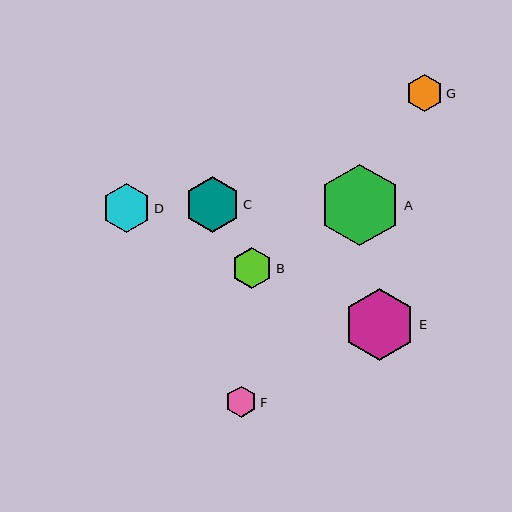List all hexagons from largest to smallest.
From largest to smallest: A, E, C, D, B, G, F.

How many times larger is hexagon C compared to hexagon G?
Hexagon C is approximately 1.5 times the size of hexagon G.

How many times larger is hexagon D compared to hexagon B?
Hexagon D is approximately 1.2 times the size of hexagon B.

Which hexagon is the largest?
Hexagon A is the largest with a size of approximately 82 pixels.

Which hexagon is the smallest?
Hexagon F is the smallest with a size of approximately 31 pixels.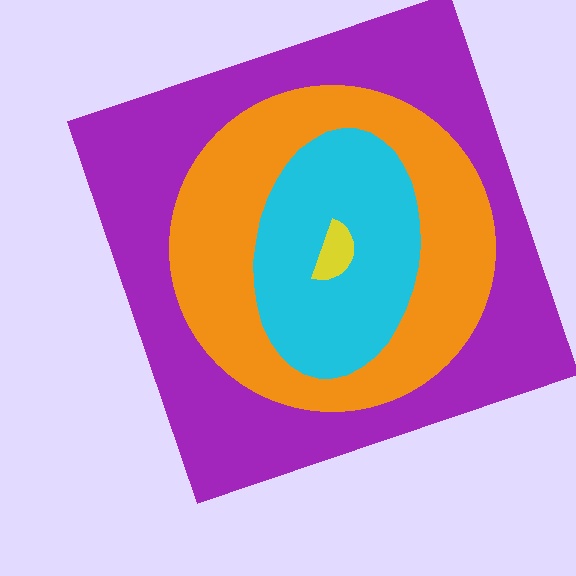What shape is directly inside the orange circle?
The cyan ellipse.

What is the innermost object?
The yellow semicircle.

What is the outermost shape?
The purple square.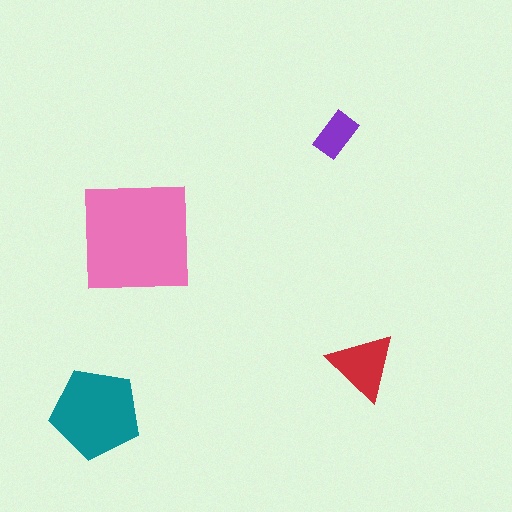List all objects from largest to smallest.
The pink square, the teal pentagon, the red triangle, the purple rectangle.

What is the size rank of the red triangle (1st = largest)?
3rd.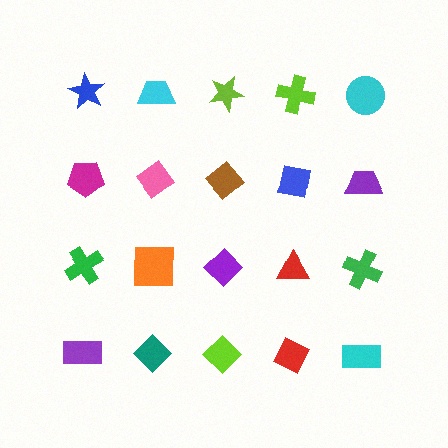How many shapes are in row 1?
5 shapes.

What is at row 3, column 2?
An orange square.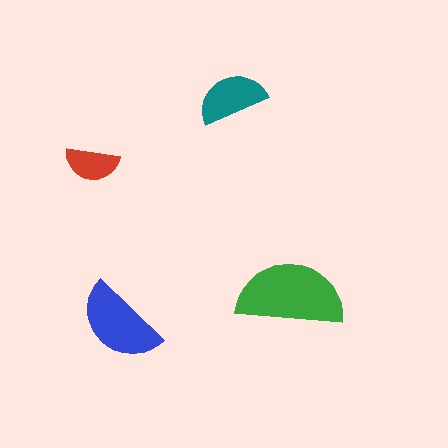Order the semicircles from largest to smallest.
the green one, the blue one, the teal one, the red one.